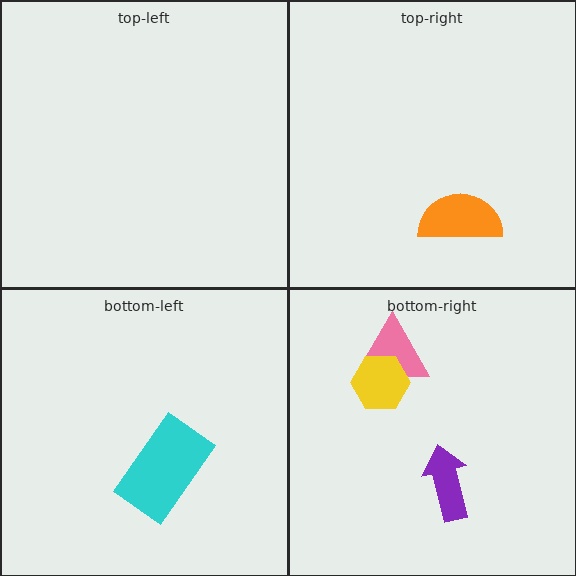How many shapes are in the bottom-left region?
1.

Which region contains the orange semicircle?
The top-right region.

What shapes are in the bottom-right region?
The purple arrow, the pink triangle, the yellow hexagon.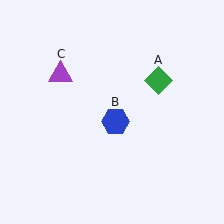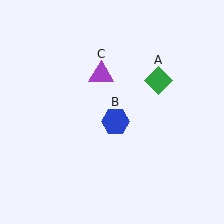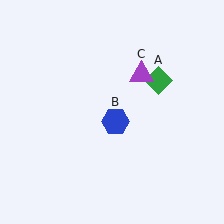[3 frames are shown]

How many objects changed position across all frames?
1 object changed position: purple triangle (object C).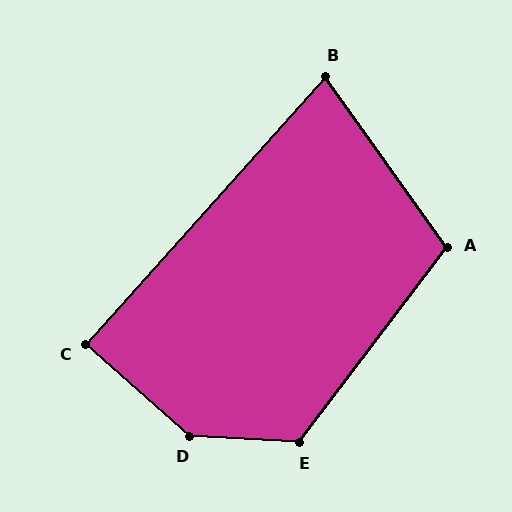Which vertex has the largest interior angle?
D, at approximately 142 degrees.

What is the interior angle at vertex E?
Approximately 124 degrees (obtuse).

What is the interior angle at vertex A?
Approximately 107 degrees (obtuse).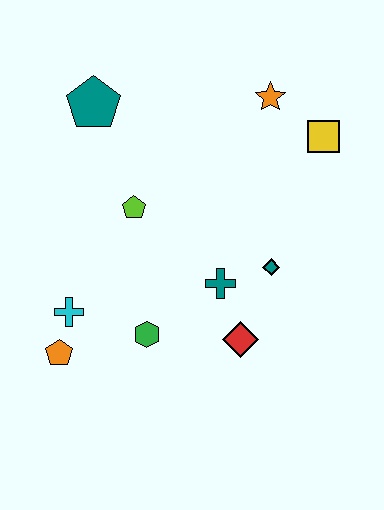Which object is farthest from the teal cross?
The teal pentagon is farthest from the teal cross.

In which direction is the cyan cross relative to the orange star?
The cyan cross is below the orange star.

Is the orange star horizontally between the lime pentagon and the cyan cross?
No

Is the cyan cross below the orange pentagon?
No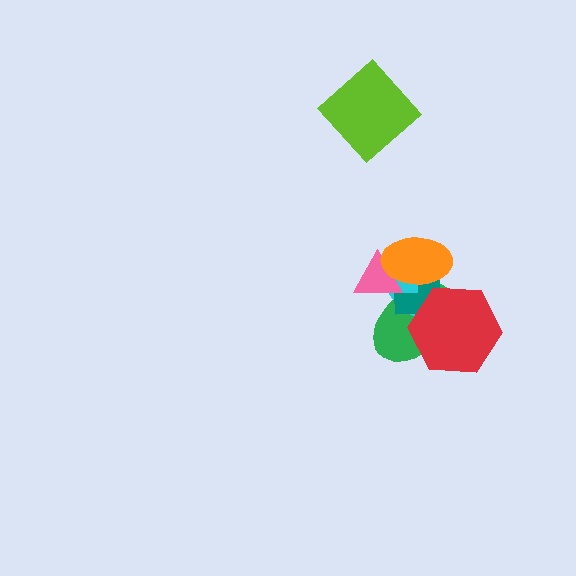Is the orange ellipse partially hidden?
No, no other shape covers it.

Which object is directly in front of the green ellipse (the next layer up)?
The cyan ellipse is directly in front of the green ellipse.